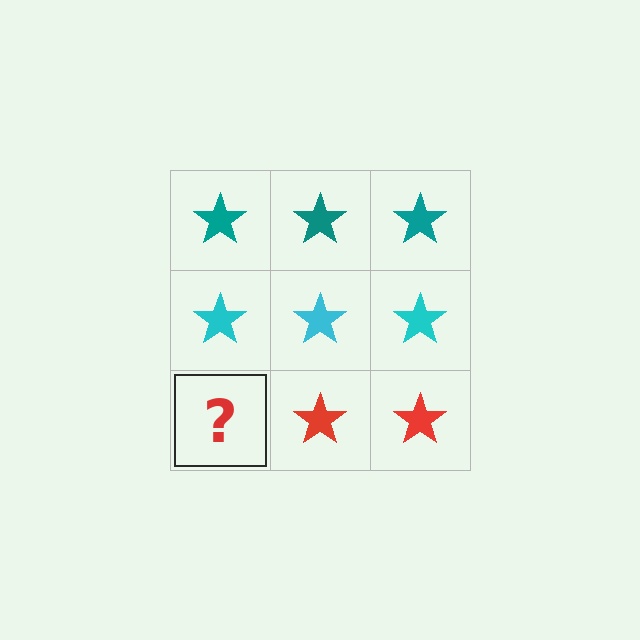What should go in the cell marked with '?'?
The missing cell should contain a red star.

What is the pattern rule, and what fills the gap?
The rule is that each row has a consistent color. The gap should be filled with a red star.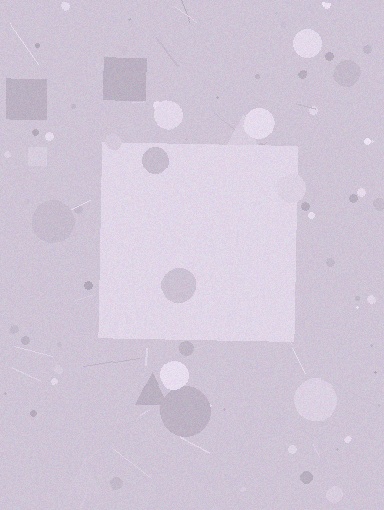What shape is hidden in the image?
A square is hidden in the image.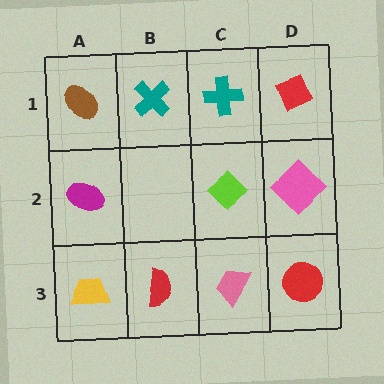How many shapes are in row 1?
4 shapes.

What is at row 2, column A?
A magenta ellipse.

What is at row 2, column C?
A lime diamond.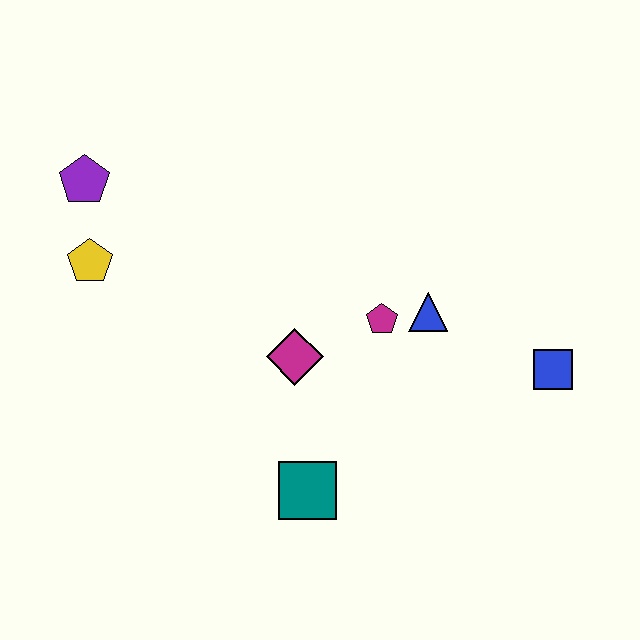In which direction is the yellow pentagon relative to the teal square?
The yellow pentagon is above the teal square.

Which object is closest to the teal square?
The magenta diamond is closest to the teal square.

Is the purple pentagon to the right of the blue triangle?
No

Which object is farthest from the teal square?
The purple pentagon is farthest from the teal square.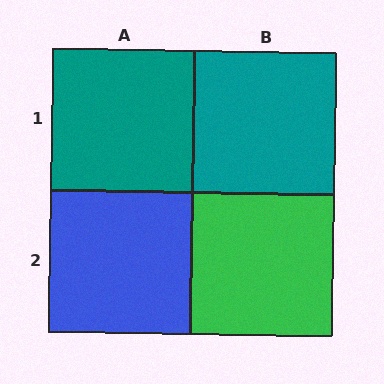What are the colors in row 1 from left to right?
Teal, teal.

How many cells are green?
1 cell is green.